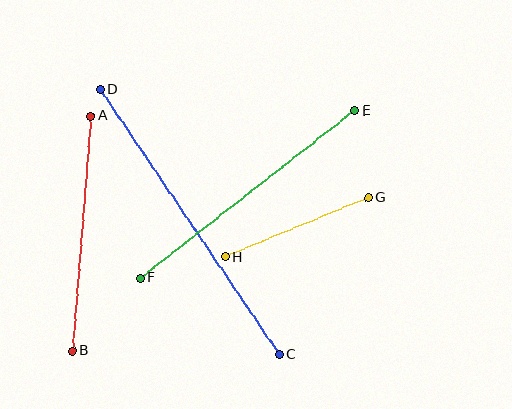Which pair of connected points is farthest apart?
Points C and D are farthest apart.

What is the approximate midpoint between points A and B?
The midpoint is at approximately (81, 233) pixels.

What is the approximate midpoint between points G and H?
The midpoint is at approximately (297, 227) pixels.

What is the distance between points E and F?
The distance is approximately 273 pixels.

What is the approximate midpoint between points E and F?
The midpoint is at approximately (248, 194) pixels.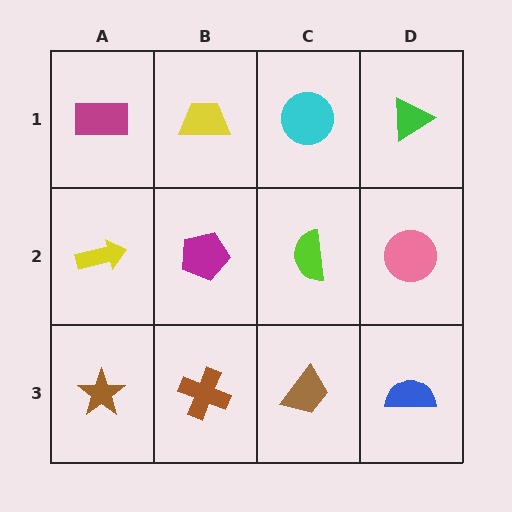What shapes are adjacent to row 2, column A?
A magenta rectangle (row 1, column A), a brown star (row 3, column A), a magenta pentagon (row 2, column B).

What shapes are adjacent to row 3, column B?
A magenta pentagon (row 2, column B), a brown star (row 3, column A), a brown trapezoid (row 3, column C).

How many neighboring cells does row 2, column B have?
4.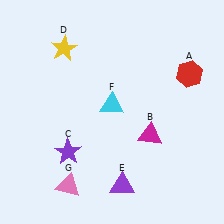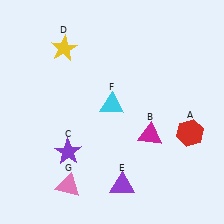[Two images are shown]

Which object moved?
The red hexagon (A) moved down.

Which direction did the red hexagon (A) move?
The red hexagon (A) moved down.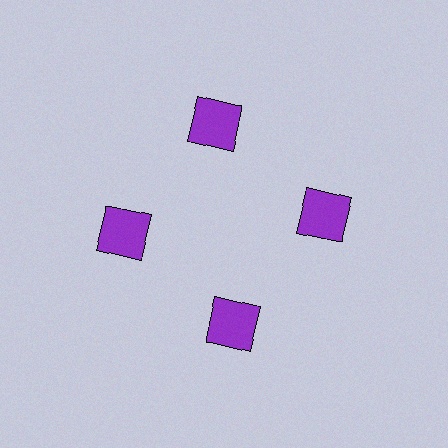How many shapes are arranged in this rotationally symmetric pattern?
There are 4 shapes, arranged in 4 groups of 1.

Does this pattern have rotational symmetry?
Yes, this pattern has 4-fold rotational symmetry. It looks the same after rotating 90 degrees around the center.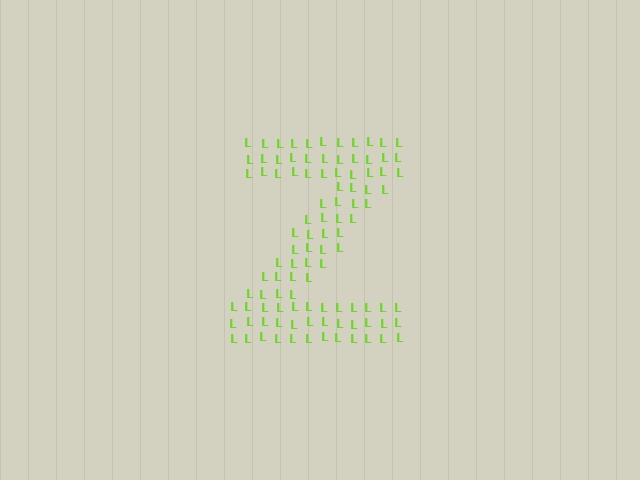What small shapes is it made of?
It is made of small letter L's.